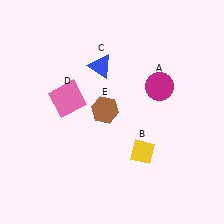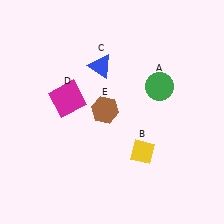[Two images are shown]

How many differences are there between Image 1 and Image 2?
There are 2 differences between the two images.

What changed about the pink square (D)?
In Image 1, D is pink. In Image 2, it changed to magenta.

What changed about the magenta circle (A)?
In Image 1, A is magenta. In Image 2, it changed to green.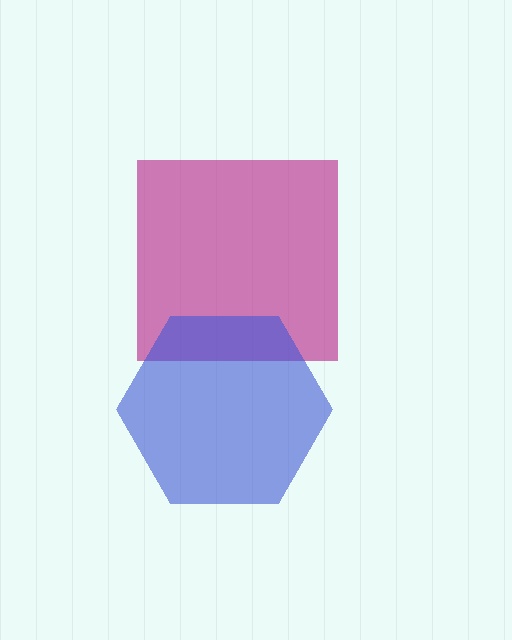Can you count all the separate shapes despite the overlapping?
Yes, there are 2 separate shapes.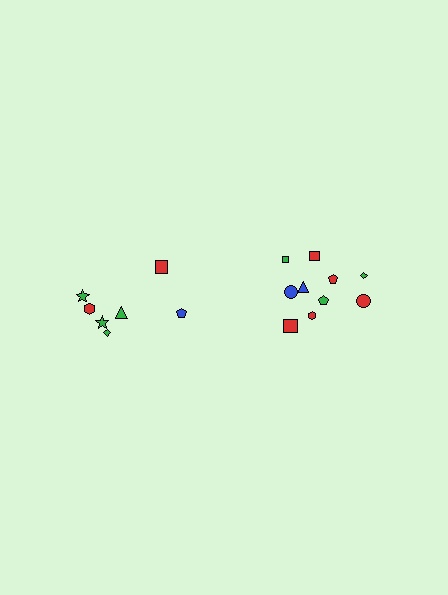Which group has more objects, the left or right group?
The right group.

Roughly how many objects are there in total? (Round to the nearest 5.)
Roughly 15 objects in total.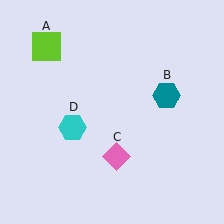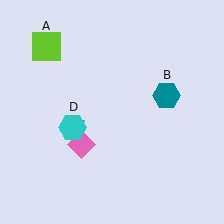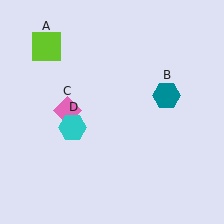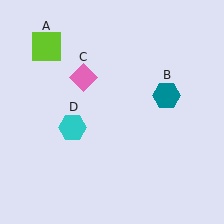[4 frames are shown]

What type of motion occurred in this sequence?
The pink diamond (object C) rotated clockwise around the center of the scene.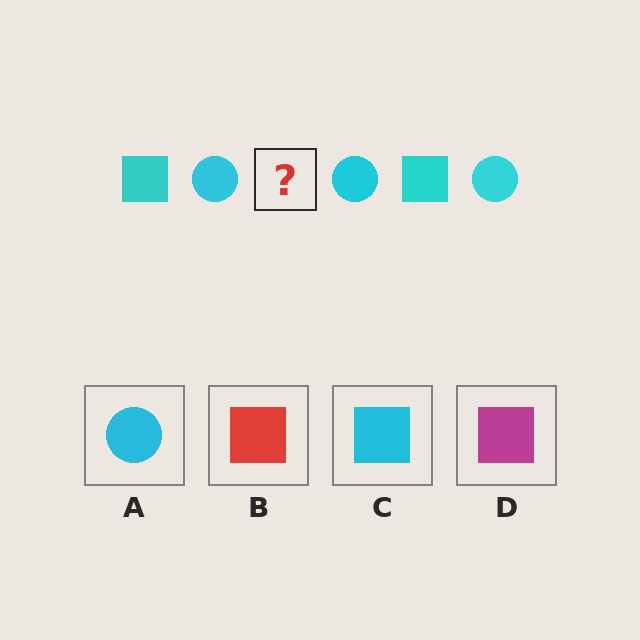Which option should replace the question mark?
Option C.